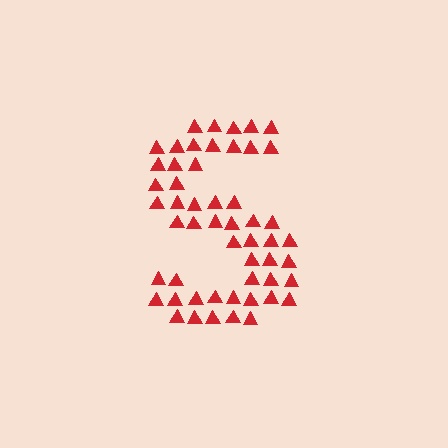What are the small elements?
The small elements are triangles.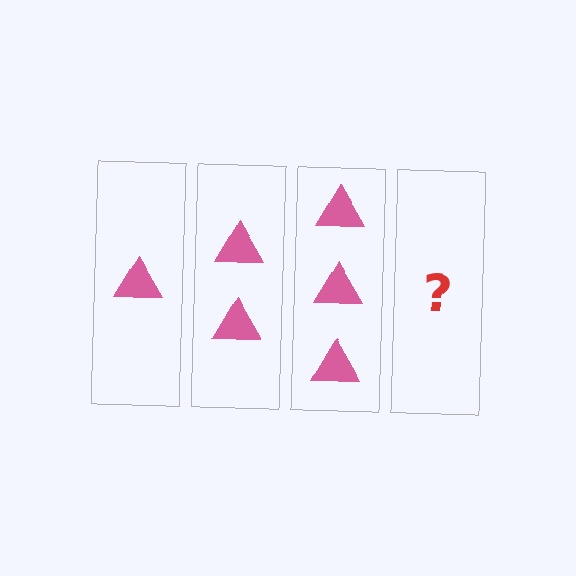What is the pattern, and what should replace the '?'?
The pattern is that each step adds one more triangle. The '?' should be 4 triangles.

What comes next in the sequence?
The next element should be 4 triangles.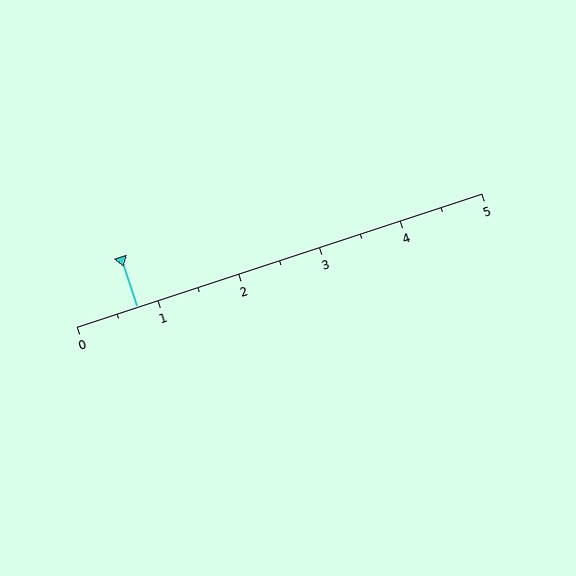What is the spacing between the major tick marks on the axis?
The major ticks are spaced 1 apart.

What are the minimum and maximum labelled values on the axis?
The axis runs from 0 to 5.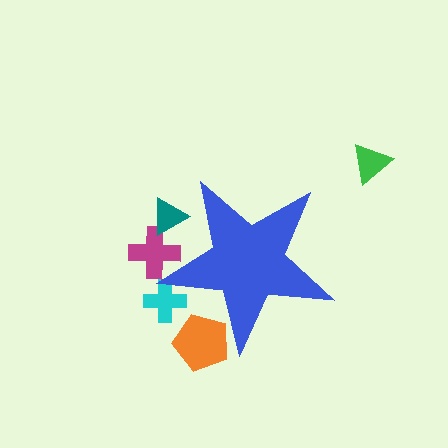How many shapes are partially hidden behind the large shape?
4 shapes are partially hidden.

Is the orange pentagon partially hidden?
Yes, the orange pentagon is partially hidden behind the blue star.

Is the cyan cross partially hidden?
Yes, the cyan cross is partially hidden behind the blue star.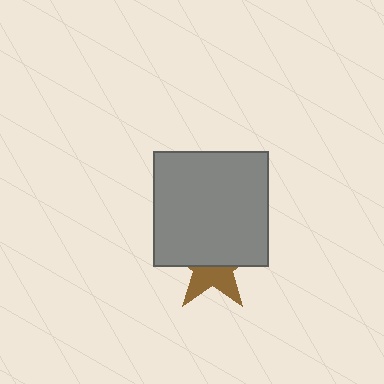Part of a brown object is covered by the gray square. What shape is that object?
It is a star.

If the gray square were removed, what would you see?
You would see the complete brown star.